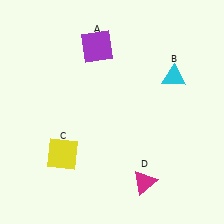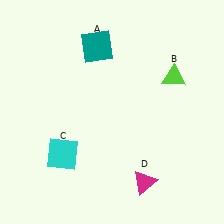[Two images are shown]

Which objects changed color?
A changed from purple to teal. B changed from cyan to lime. C changed from yellow to cyan.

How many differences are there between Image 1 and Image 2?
There are 3 differences between the two images.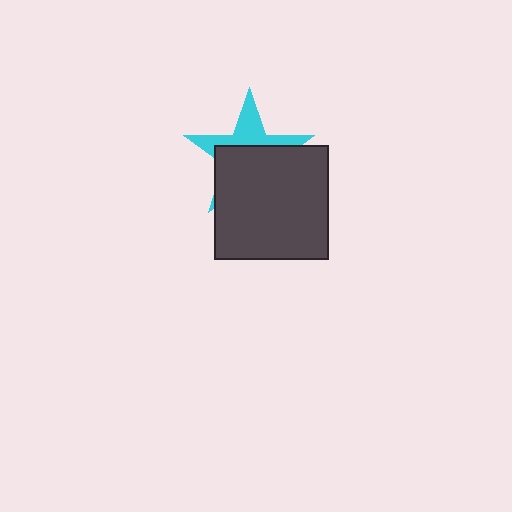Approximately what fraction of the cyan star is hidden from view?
Roughly 62% of the cyan star is hidden behind the dark gray square.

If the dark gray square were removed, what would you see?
You would see the complete cyan star.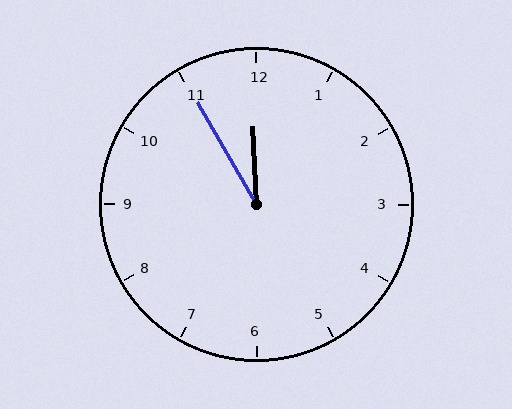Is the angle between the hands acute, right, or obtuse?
It is acute.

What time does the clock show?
11:55.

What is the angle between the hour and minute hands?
Approximately 28 degrees.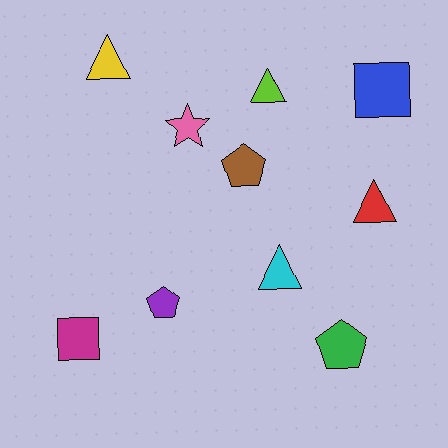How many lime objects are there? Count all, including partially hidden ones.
There is 1 lime object.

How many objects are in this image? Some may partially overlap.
There are 10 objects.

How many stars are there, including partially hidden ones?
There is 1 star.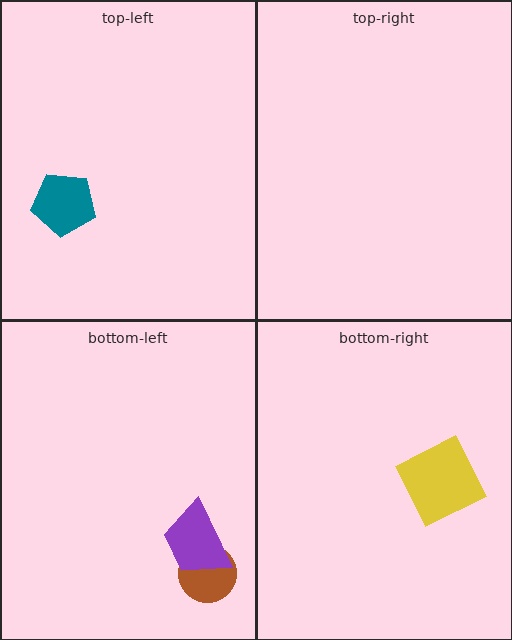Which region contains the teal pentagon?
The top-left region.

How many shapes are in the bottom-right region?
1.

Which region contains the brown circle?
The bottom-left region.